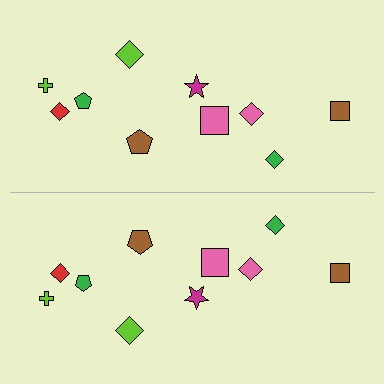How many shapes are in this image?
There are 20 shapes in this image.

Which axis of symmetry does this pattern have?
The pattern has a horizontal axis of symmetry running through the center of the image.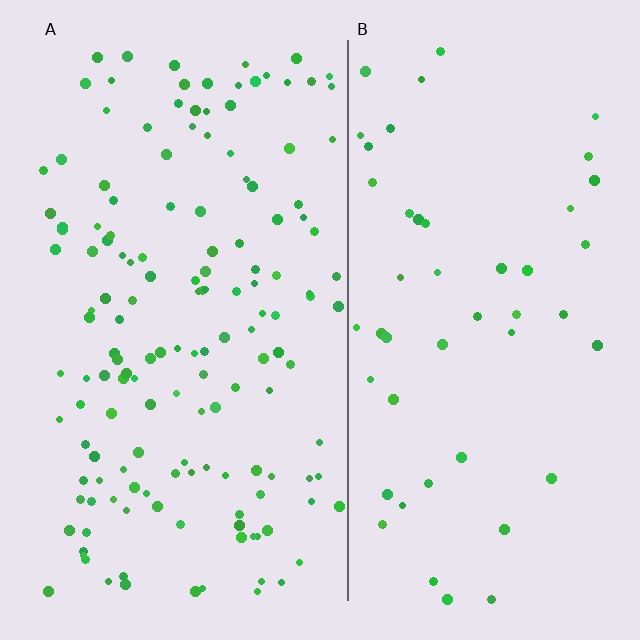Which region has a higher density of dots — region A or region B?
A (the left).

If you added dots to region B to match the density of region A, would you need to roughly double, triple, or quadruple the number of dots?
Approximately triple.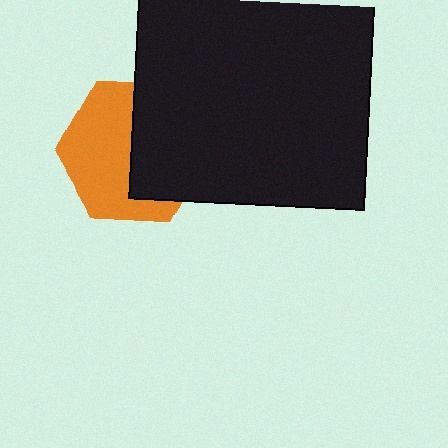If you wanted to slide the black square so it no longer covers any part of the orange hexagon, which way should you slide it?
Slide it right — that is the most direct way to separate the two shapes.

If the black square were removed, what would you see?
You would see the complete orange hexagon.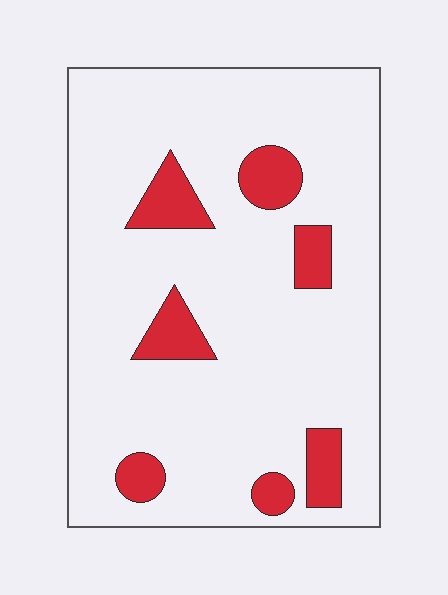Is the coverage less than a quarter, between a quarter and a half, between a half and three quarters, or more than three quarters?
Less than a quarter.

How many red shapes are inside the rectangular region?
7.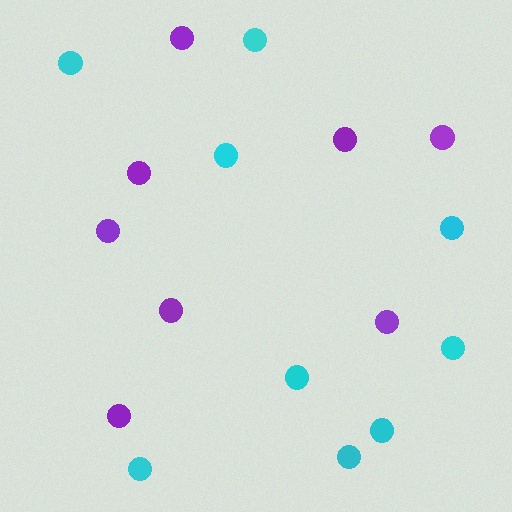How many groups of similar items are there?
There are 2 groups: one group of purple circles (8) and one group of cyan circles (9).